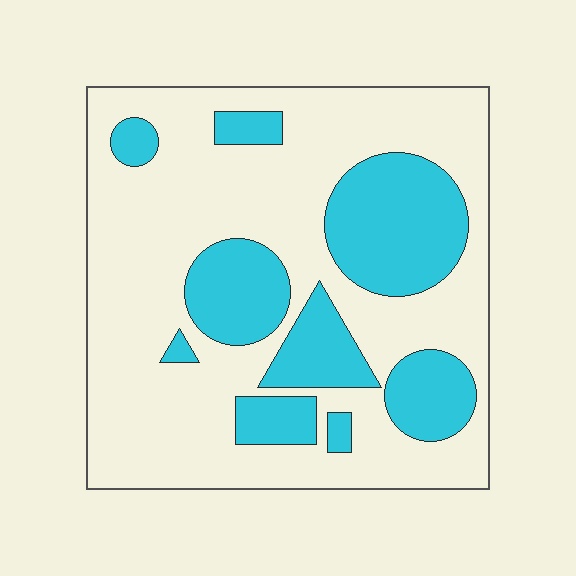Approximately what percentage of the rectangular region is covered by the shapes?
Approximately 30%.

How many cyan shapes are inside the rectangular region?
9.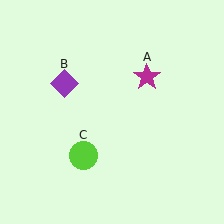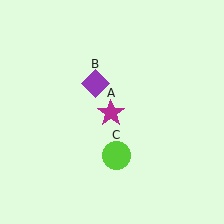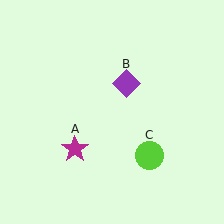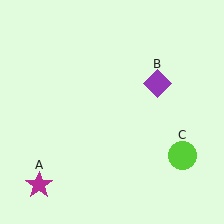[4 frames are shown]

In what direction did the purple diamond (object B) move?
The purple diamond (object B) moved right.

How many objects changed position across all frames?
3 objects changed position: magenta star (object A), purple diamond (object B), lime circle (object C).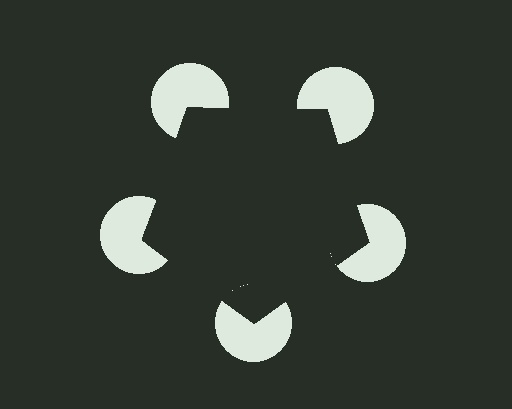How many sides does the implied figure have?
5 sides.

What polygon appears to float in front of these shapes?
An illusory pentagon — its edges are inferred from the aligned wedge cuts in the pac-man discs, not physically drawn.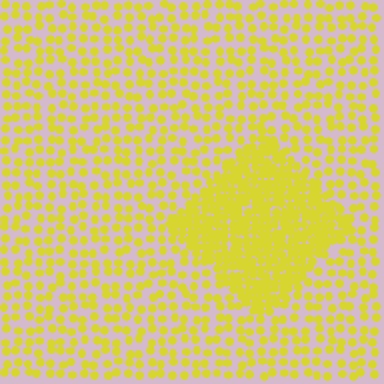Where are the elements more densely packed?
The elements are more densely packed inside the diamond boundary.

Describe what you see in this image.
The image contains small yellow elements arranged at two different densities. A diamond-shaped region is visible where the elements are more densely packed than the surrounding area.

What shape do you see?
I see a diamond.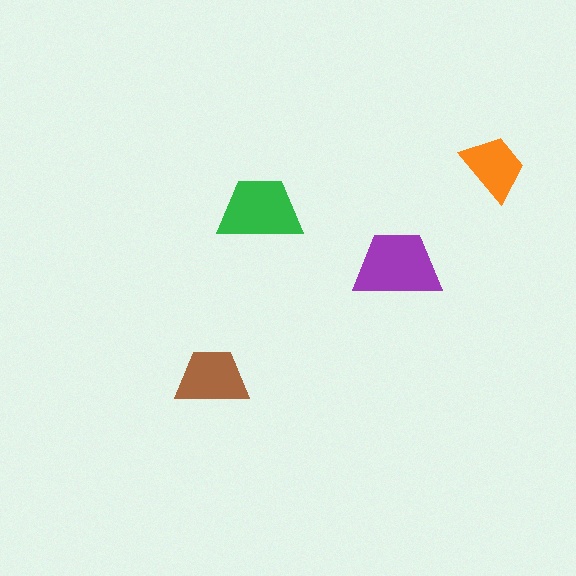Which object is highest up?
The orange trapezoid is topmost.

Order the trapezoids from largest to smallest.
the purple one, the green one, the brown one, the orange one.